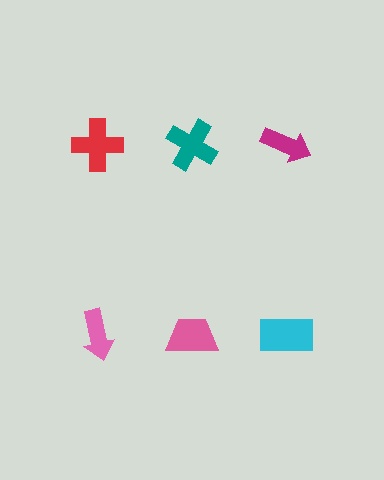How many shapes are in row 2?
3 shapes.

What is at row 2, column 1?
A pink arrow.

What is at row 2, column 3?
A cyan rectangle.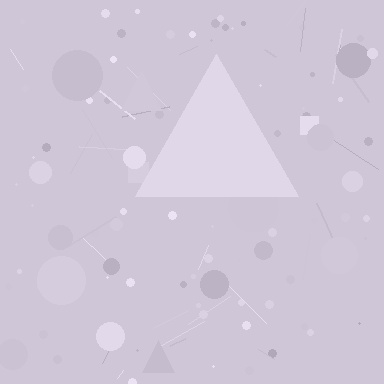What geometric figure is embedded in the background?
A triangle is embedded in the background.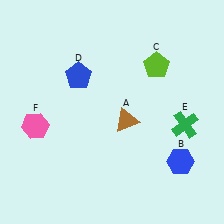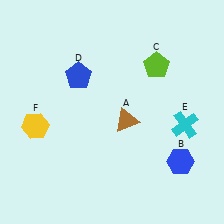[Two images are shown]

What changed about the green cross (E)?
In Image 1, E is green. In Image 2, it changed to cyan.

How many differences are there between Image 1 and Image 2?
There are 2 differences between the two images.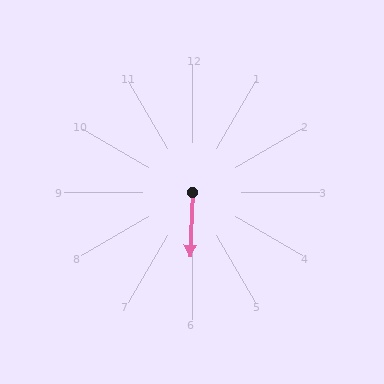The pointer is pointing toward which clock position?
Roughly 6 o'clock.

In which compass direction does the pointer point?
South.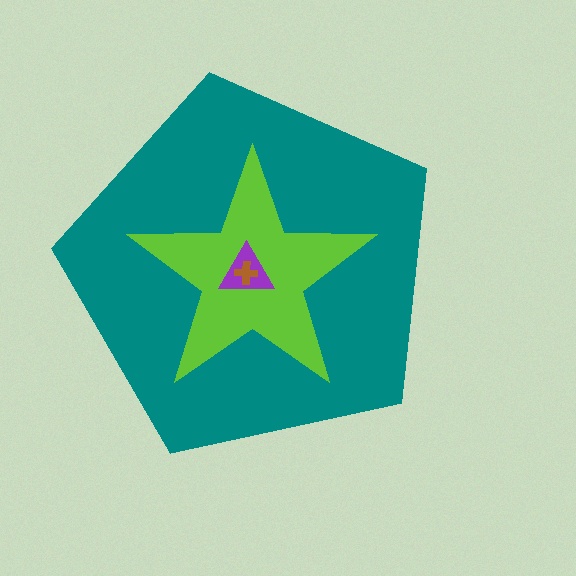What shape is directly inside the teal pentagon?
The lime star.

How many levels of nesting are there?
4.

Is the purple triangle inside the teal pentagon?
Yes.